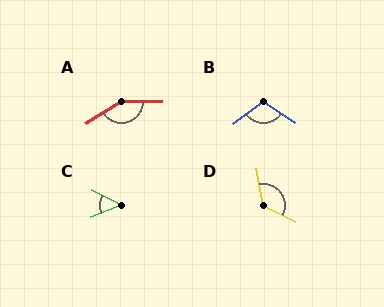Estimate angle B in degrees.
Approximately 110 degrees.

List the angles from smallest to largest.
C (49°), B (110°), D (126°), A (149°).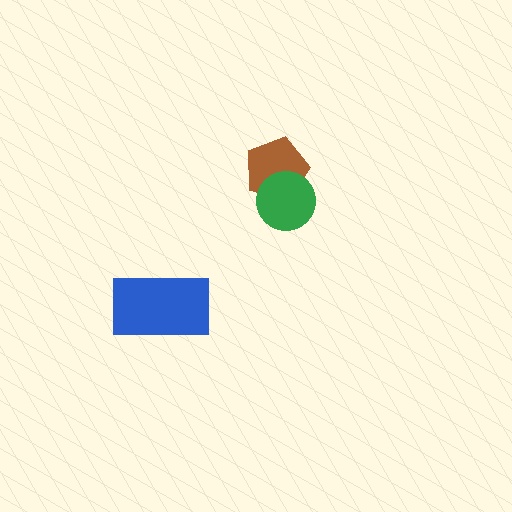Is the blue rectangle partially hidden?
No, no other shape covers it.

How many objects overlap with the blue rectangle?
0 objects overlap with the blue rectangle.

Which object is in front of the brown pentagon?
The green circle is in front of the brown pentagon.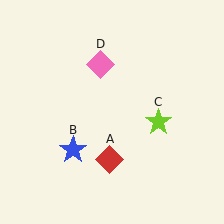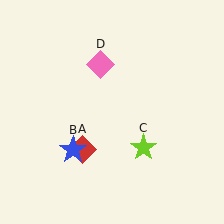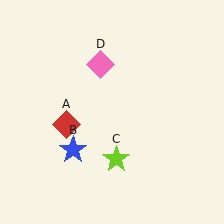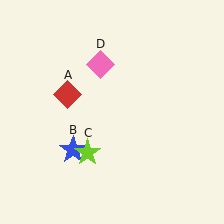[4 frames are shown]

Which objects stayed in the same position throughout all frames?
Blue star (object B) and pink diamond (object D) remained stationary.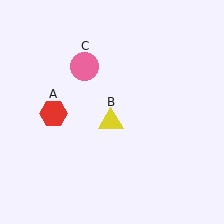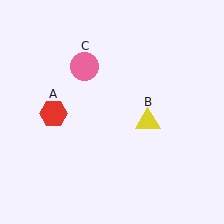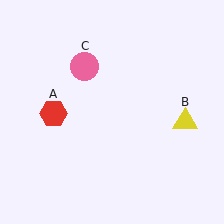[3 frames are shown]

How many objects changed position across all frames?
1 object changed position: yellow triangle (object B).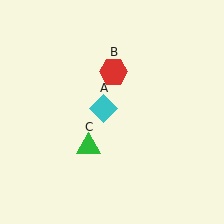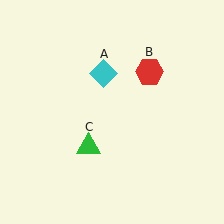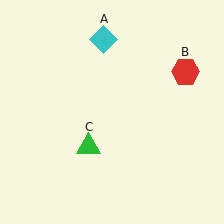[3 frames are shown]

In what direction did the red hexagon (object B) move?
The red hexagon (object B) moved right.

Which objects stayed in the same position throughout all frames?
Green triangle (object C) remained stationary.